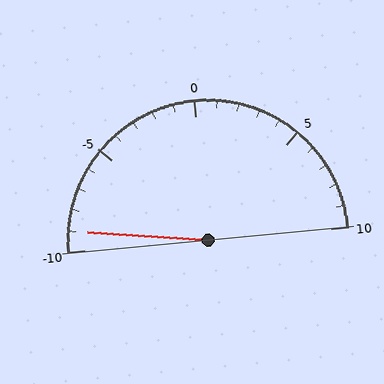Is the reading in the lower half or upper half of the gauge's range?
The reading is in the lower half of the range (-10 to 10).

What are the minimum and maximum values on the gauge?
The gauge ranges from -10 to 10.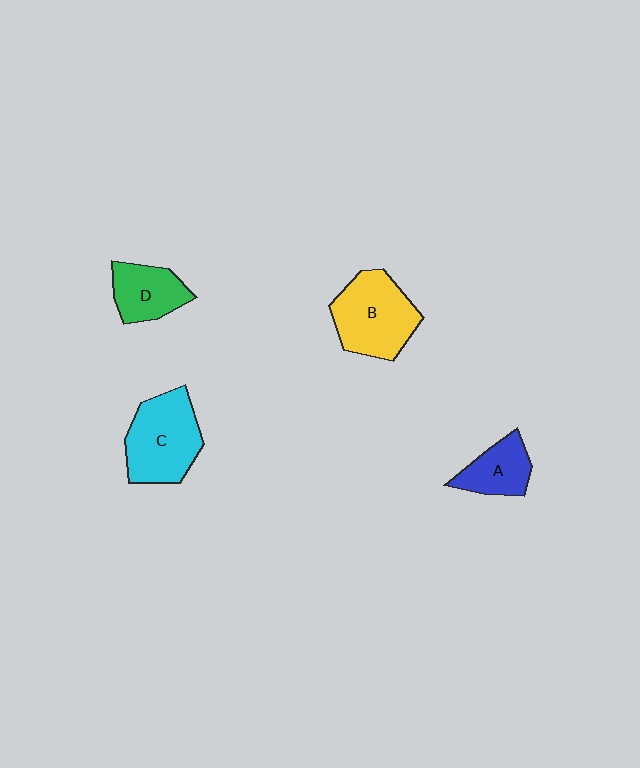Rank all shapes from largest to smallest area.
From largest to smallest: B (yellow), C (cyan), D (green), A (blue).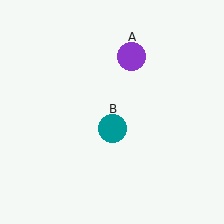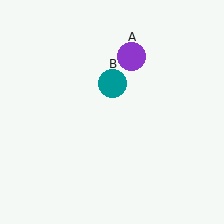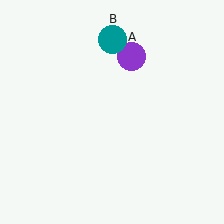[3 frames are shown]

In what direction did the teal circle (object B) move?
The teal circle (object B) moved up.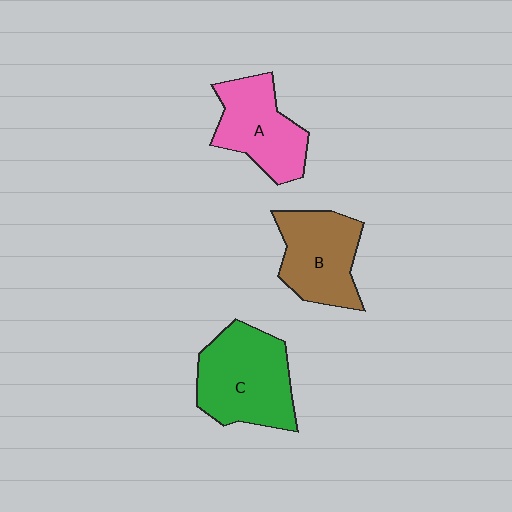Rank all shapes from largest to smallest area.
From largest to smallest: C (green), B (brown), A (pink).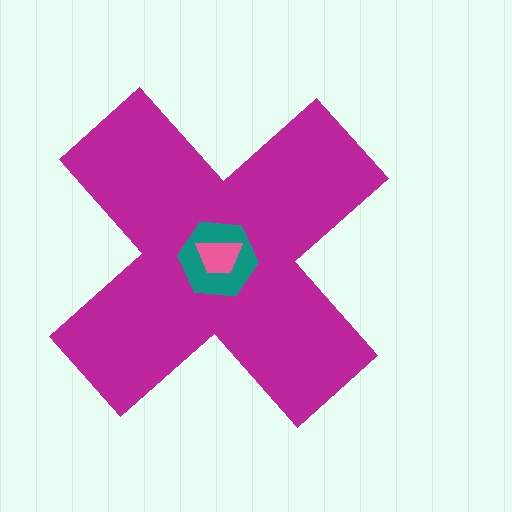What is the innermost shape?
The pink trapezoid.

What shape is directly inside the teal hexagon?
The pink trapezoid.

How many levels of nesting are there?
3.